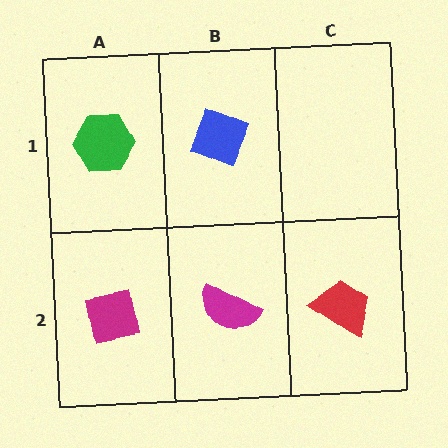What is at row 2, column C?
A red trapezoid.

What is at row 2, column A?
A magenta square.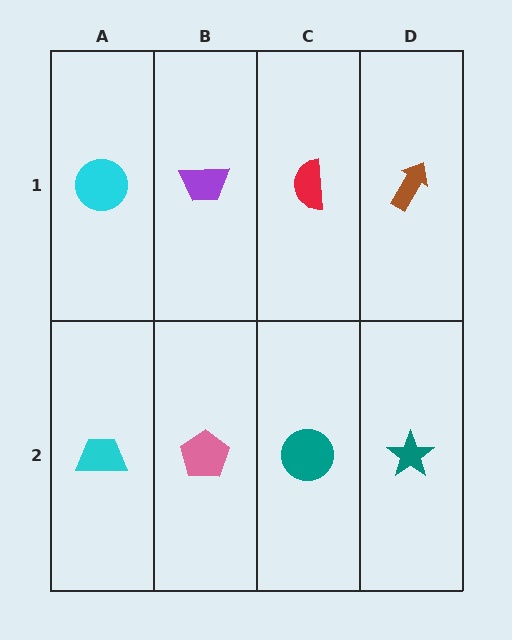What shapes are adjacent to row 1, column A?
A cyan trapezoid (row 2, column A), a purple trapezoid (row 1, column B).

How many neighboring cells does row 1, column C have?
3.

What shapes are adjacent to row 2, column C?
A red semicircle (row 1, column C), a pink pentagon (row 2, column B), a teal star (row 2, column D).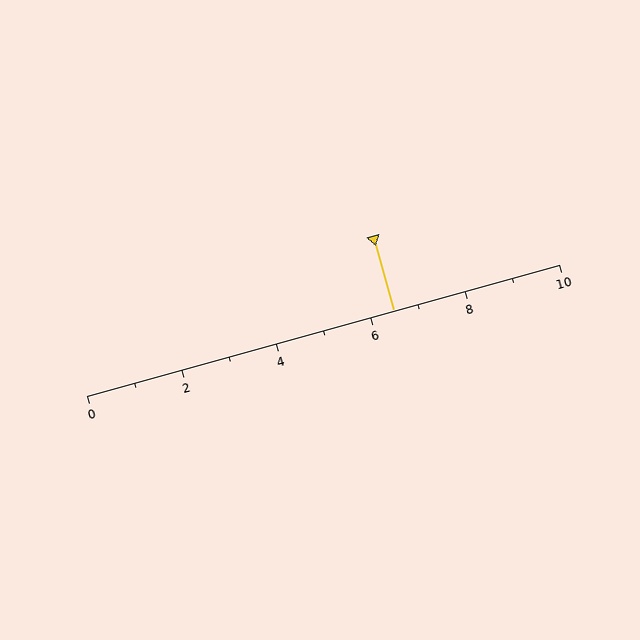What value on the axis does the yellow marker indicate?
The marker indicates approximately 6.5.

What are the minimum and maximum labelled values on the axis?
The axis runs from 0 to 10.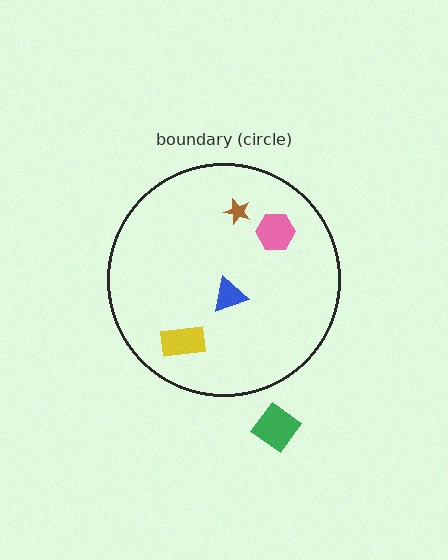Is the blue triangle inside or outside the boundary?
Inside.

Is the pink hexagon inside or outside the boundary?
Inside.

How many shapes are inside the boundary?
4 inside, 1 outside.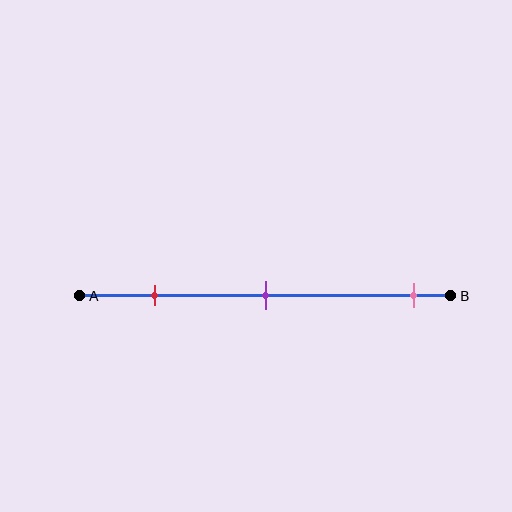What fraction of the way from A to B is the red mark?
The red mark is approximately 20% (0.2) of the way from A to B.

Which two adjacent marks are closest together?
The red and purple marks are the closest adjacent pair.